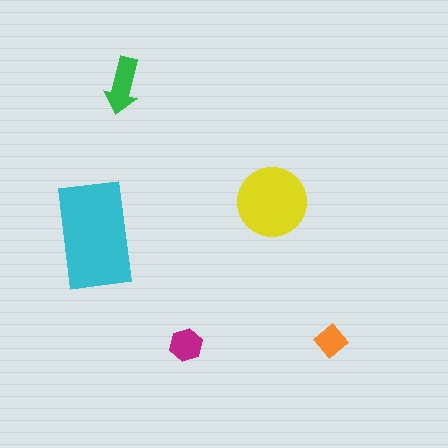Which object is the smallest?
The orange diamond.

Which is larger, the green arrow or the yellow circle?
The yellow circle.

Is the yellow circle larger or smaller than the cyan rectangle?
Smaller.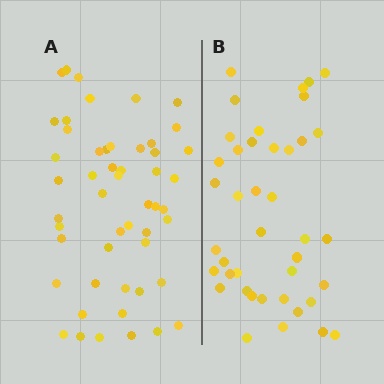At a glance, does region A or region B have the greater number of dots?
Region A (the left region) has more dots.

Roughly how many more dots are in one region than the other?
Region A has roughly 10 or so more dots than region B.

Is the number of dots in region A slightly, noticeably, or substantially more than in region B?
Region A has only slightly more — the two regions are fairly close. The ratio is roughly 1.2 to 1.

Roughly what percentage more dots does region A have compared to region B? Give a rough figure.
About 25% more.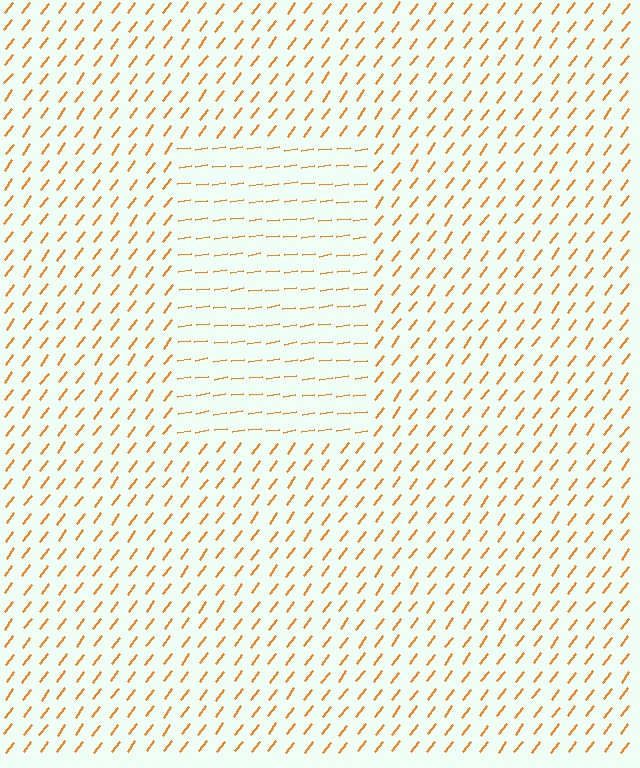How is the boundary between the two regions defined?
The boundary is defined purely by a change in line orientation (approximately 45 degrees difference). All lines are the same color and thickness.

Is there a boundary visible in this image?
Yes, there is a texture boundary formed by a change in line orientation.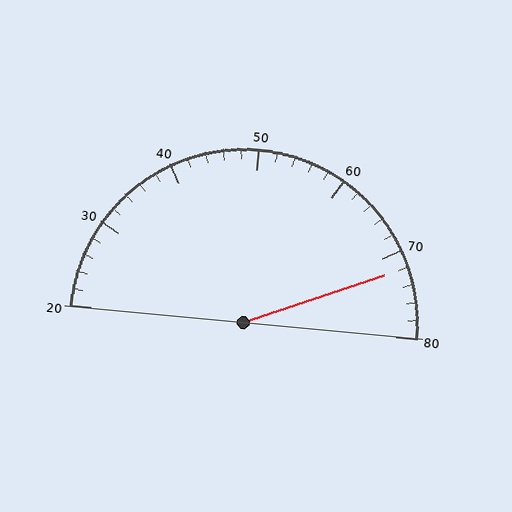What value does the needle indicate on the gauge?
The needle indicates approximately 72.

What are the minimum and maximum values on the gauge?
The gauge ranges from 20 to 80.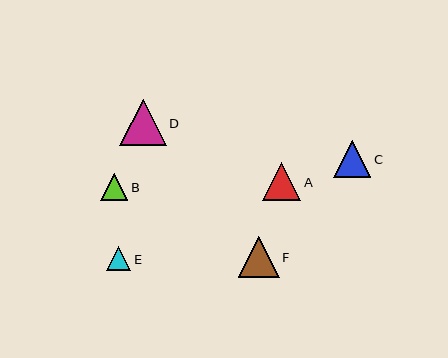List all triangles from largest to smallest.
From largest to smallest: D, F, A, C, B, E.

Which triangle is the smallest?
Triangle E is the smallest with a size of approximately 25 pixels.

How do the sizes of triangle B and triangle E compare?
Triangle B and triangle E are approximately the same size.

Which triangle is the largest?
Triangle D is the largest with a size of approximately 47 pixels.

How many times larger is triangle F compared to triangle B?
Triangle F is approximately 1.5 times the size of triangle B.